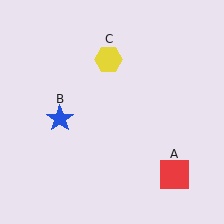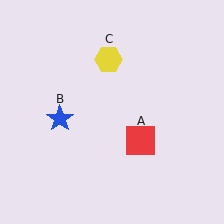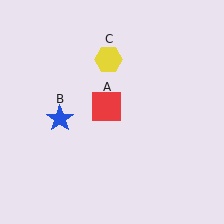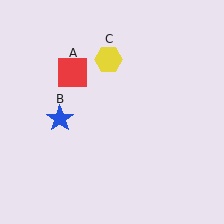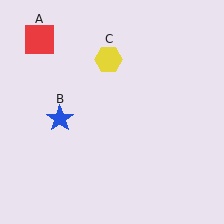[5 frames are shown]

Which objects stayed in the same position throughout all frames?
Blue star (object B) and yellow hexagon (object C) remained stationary.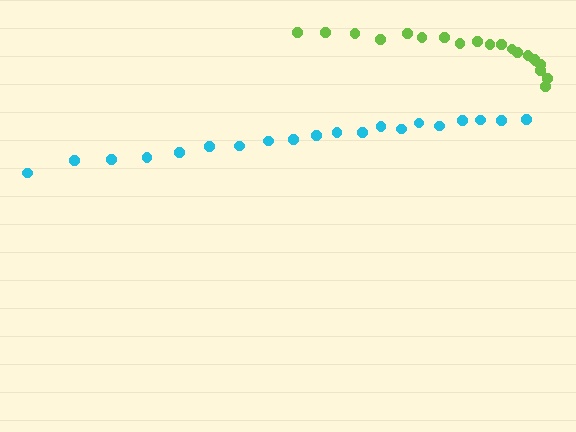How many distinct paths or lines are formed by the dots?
There are 2 distinct paths.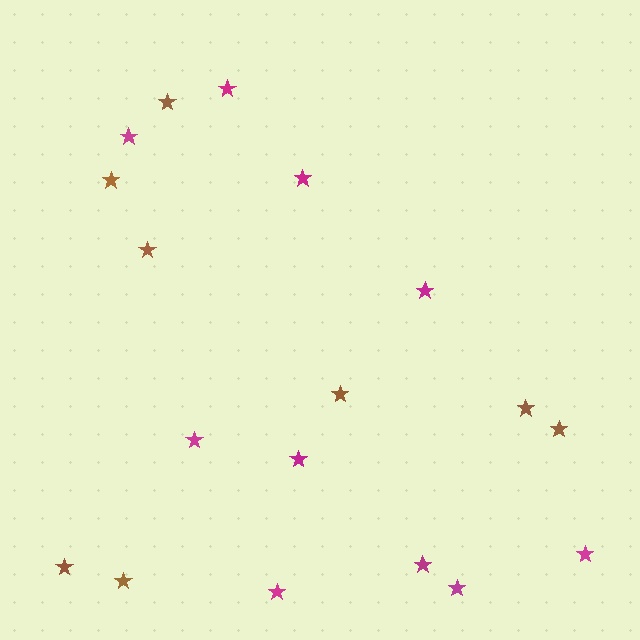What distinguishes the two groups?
There are 2 groups: one group of brown stars (8) and one group of magenta stars (10).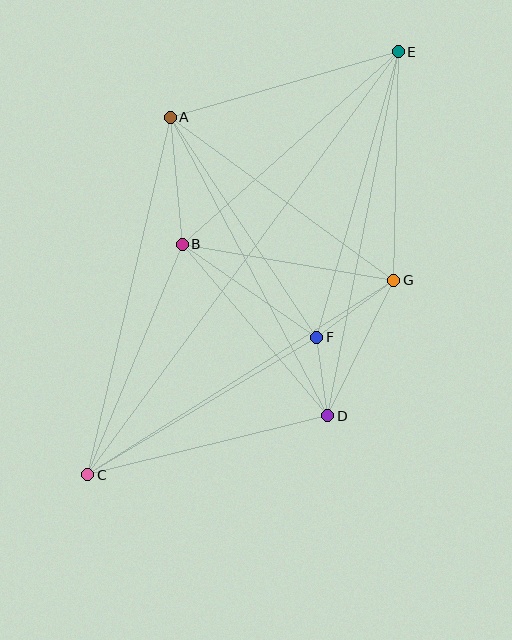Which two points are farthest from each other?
Points C and E are farthest from each other.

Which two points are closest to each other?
Points D and F are closest to each other.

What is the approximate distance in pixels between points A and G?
The distance between A and G is approximately 277 pixels.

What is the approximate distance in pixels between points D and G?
The distance between D and G is approximately 150 pixels.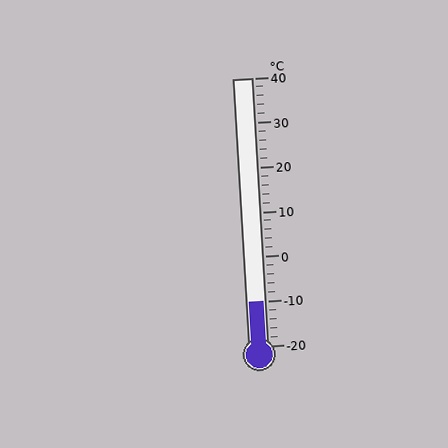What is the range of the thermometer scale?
The thermometer scale ranges from -20°C to 40°C.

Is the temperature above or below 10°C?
The temperature is below 10°C.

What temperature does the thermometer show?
The thermometer shows approximately -10°C.